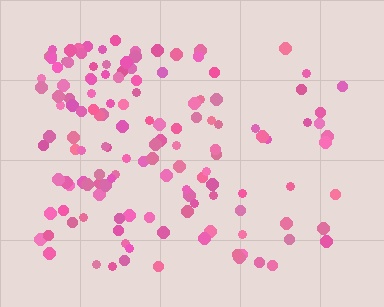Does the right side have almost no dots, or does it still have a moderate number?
Still a moderate number, just noticeably fewer than the left.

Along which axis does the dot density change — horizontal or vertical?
Horizontal.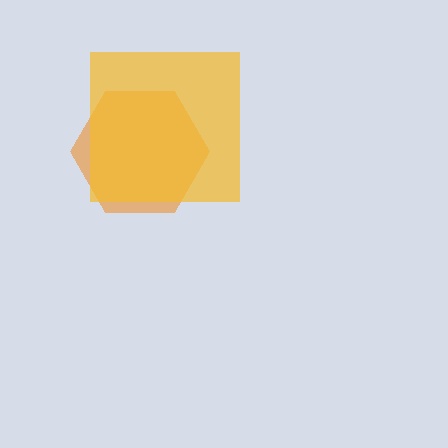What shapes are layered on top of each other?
The layered shapes are: an orange hexagon, a yellow square.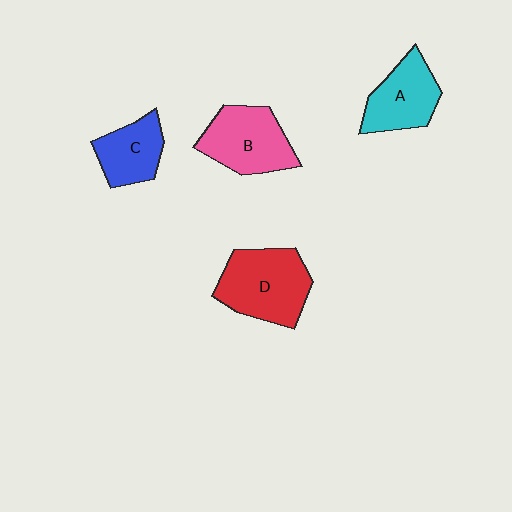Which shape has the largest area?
Shape D (red).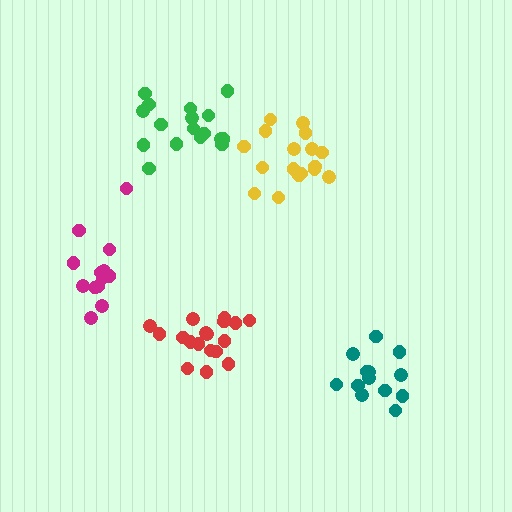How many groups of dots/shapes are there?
There are 5 groups.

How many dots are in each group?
Group 1: 17 dots, Group 2: 13 dots, Group 3: 17 dots, Group 4: 18 dots, Group 5: 13 dots (78 total).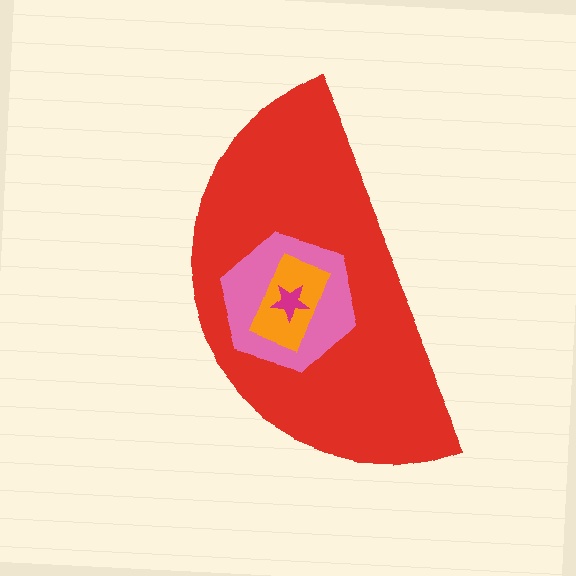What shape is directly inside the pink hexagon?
The orange rectangle.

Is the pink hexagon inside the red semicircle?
Yes.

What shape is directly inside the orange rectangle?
The magenta star.